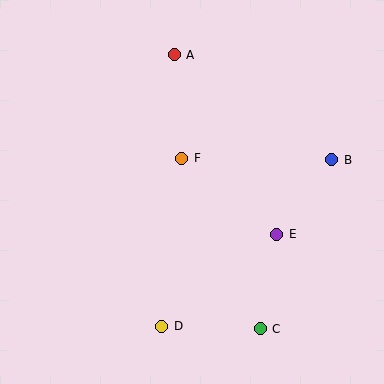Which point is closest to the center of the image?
Point F at (182, 158) is closest to the center.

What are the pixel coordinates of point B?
Point B is at (332, 160).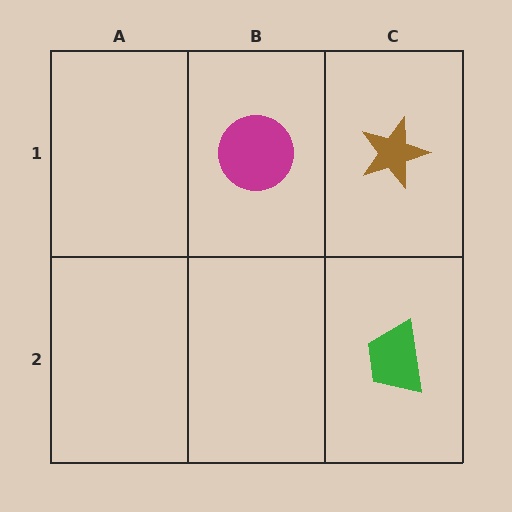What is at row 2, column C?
A green trapezoid.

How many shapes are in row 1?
2 shapes.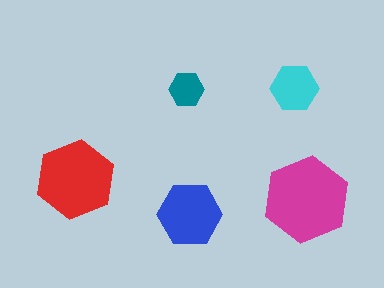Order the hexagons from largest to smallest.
the magenta one, the red one, the blue one, the cyan one, the teal one.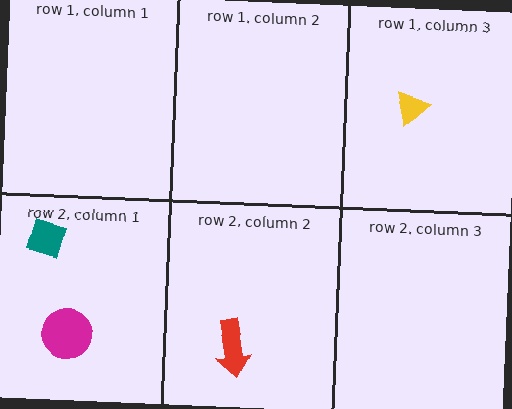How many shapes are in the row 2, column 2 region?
1.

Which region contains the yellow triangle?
The row 1, column 3 region.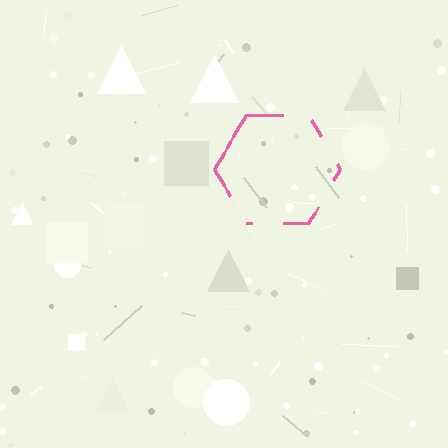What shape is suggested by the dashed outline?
The dashed outline suggests a hexagon.